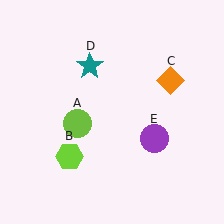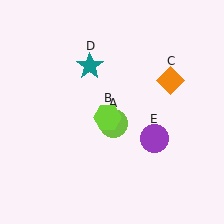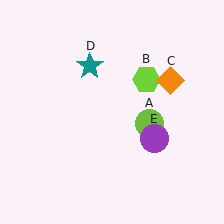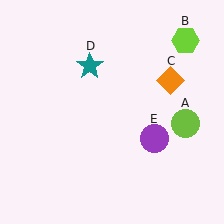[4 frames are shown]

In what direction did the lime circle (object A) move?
The lime circle (object A) moved right.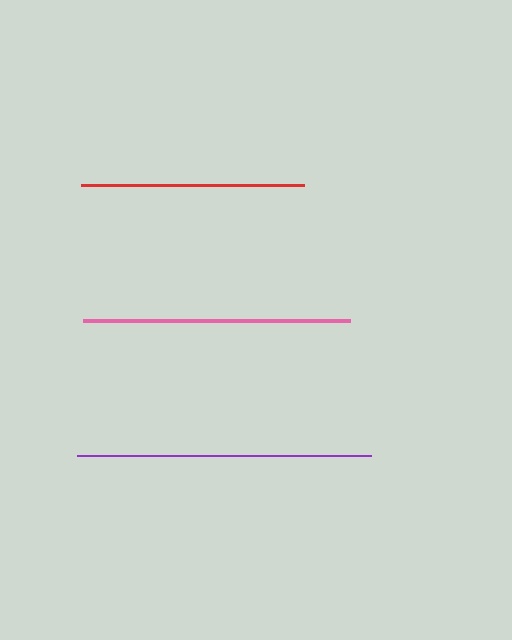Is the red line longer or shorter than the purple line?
The purple line is longer than the red line.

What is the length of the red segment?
The red segment is approximately 223 pixels long.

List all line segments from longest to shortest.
From longest to shortest: purple, pink, red.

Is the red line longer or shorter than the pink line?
The pink line is longer than the red line.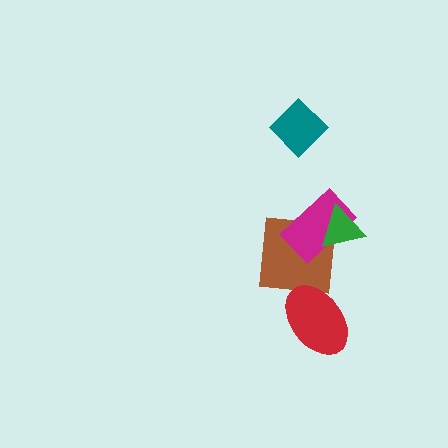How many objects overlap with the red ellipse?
0 objects overlap with the red ellipse.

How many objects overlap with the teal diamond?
0 objects overlap with the teal diamond.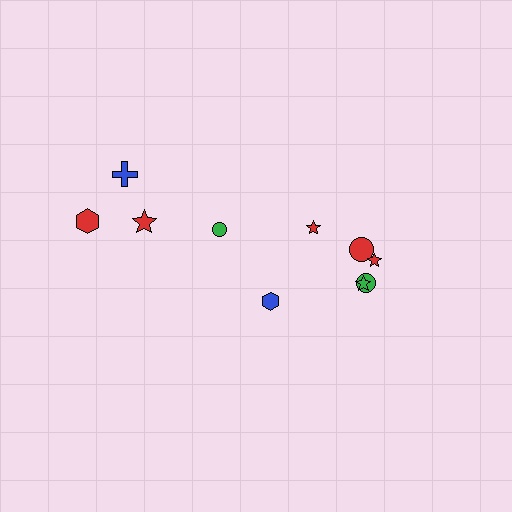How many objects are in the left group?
There are 4 objects.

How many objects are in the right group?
There are 6 objects.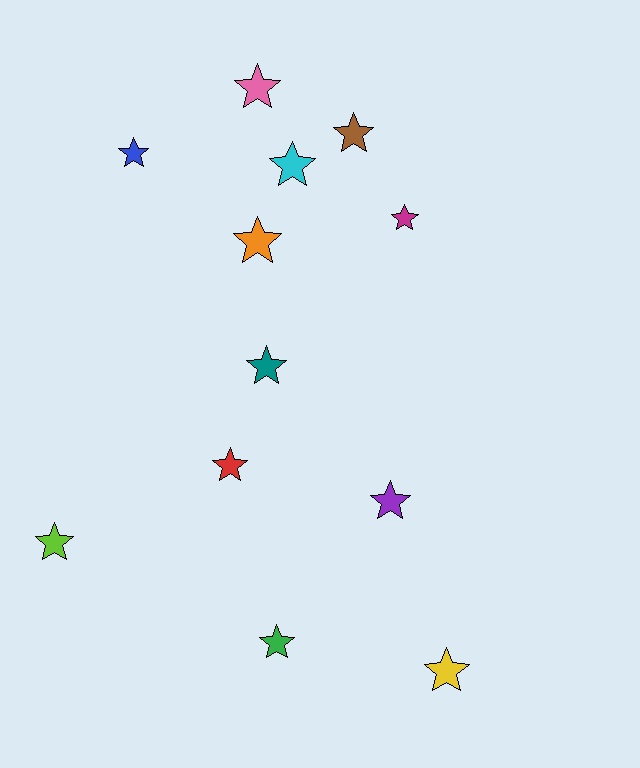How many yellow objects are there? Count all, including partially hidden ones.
There is 1 yellow object.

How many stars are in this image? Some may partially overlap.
There are 12 stars.